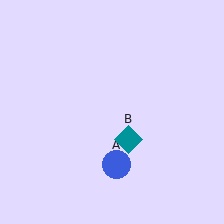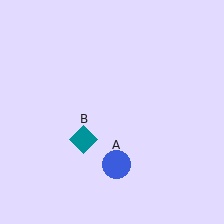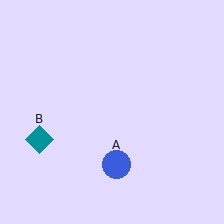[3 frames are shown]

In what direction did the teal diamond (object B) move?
The teal diamond (object B) moved left.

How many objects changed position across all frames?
1 object changed position: teal diamond (object B).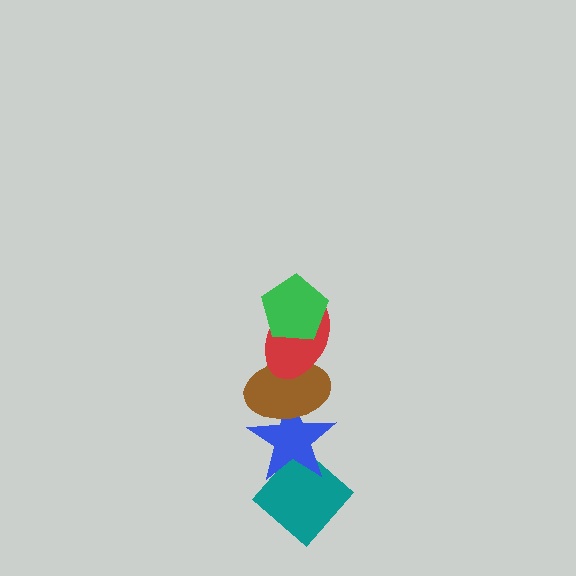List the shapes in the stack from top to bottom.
From top to bottom: the green pentagon, the red ellipse, the brown ellipse, the blue star, the teal diamond.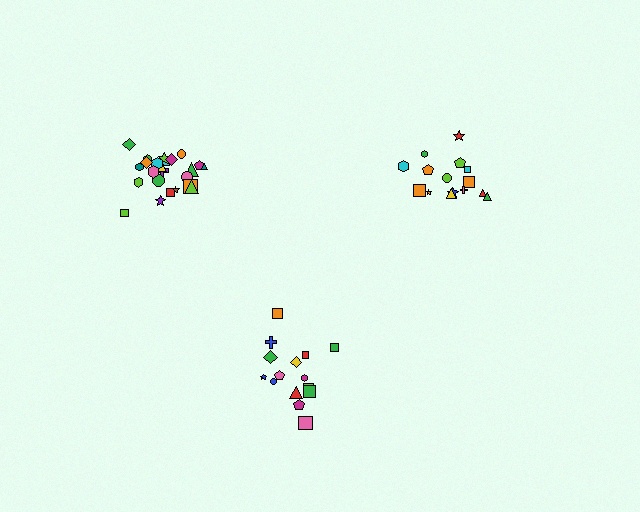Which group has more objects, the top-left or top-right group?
The top-left group.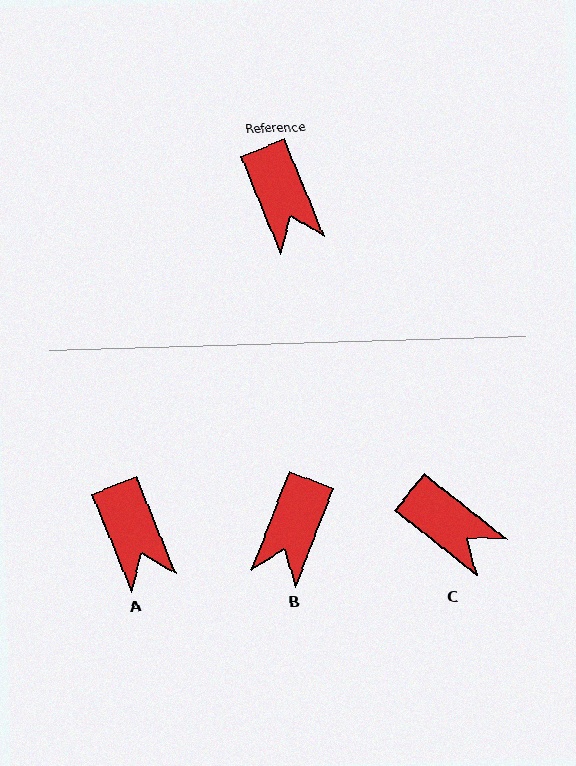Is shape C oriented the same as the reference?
No, it is off by about 29 degrees.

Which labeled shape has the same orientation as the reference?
A.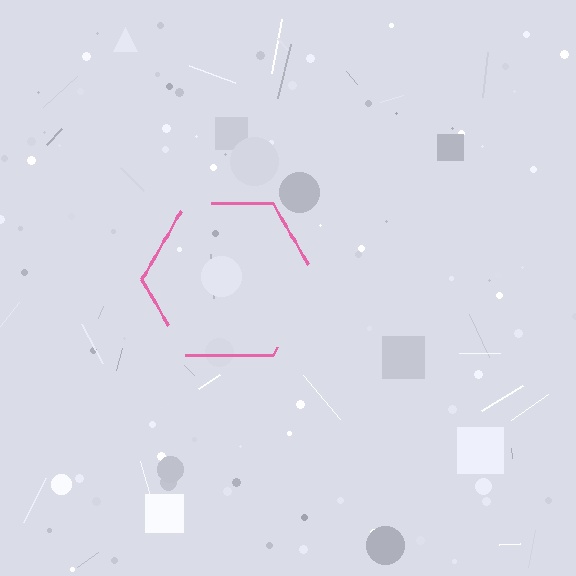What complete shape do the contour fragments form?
The contour fragments form a hexagon.